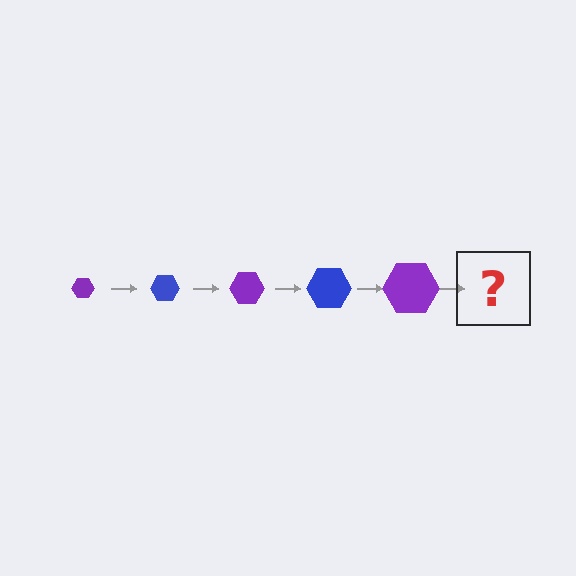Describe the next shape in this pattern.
It should be a blue hexagon, larger than the previous one.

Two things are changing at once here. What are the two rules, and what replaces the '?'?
The two rules are that the hexagon grows larger each step and the color cycles through purple and blue. The '?' should be a blue hexagon, larger than the previous one.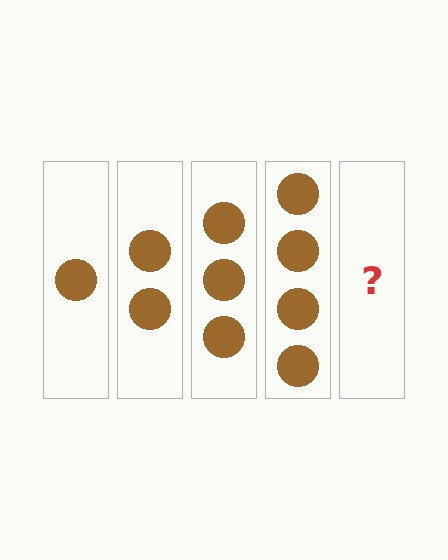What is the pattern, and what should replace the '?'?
The pattern is that each step adds one more circle. The '?' should be 5 circles.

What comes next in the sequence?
The next element should be 5 circles.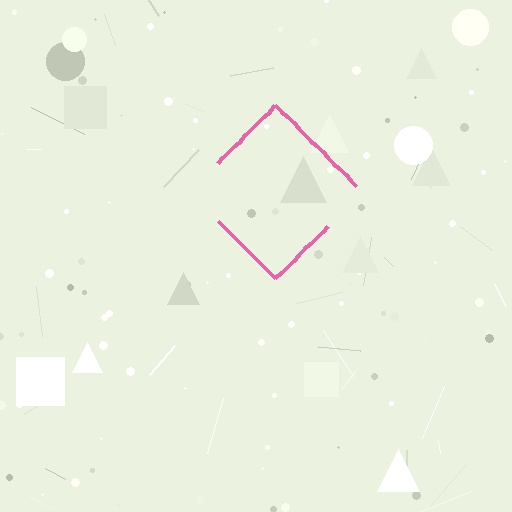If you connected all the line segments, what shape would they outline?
They would outline a diamond.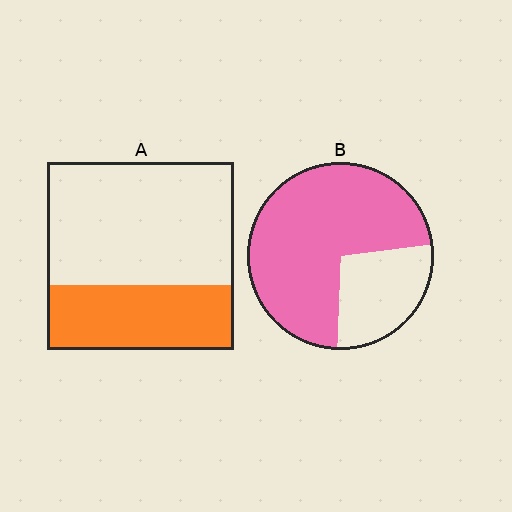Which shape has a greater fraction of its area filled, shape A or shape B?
Shape B.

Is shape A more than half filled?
No.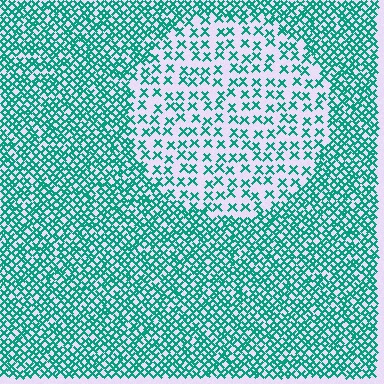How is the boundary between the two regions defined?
The boundary is defined by a change in element density (approximately 2.4x ratio). All elements are the same color, size, and shape.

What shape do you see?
I see a circle.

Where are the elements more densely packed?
The elements are more densely packed outside the circle boundary.